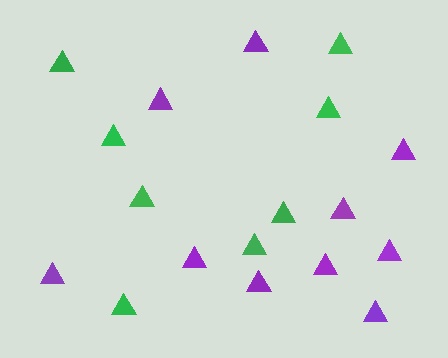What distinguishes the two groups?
There are 2 groups: one group of purple triangles (10) and one group of green triangles (8).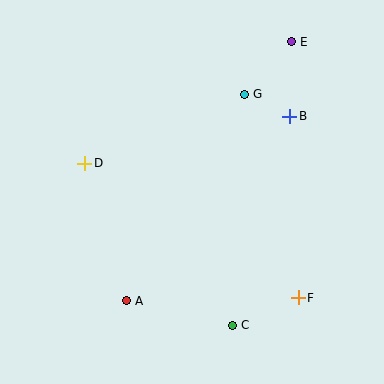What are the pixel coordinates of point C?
Point C is at (232, 325).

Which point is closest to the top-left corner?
Point D is closest to the top-left corner.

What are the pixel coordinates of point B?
Point B is at (289, 117).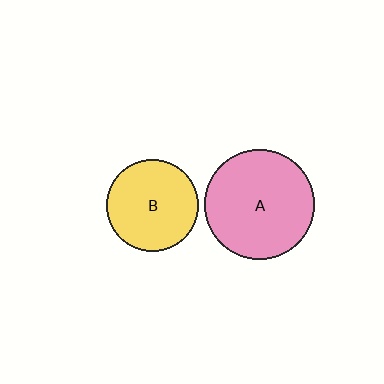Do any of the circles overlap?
No, none of the circles overlap.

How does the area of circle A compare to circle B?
Approximately 1.4 times.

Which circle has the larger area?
Circle A (pink).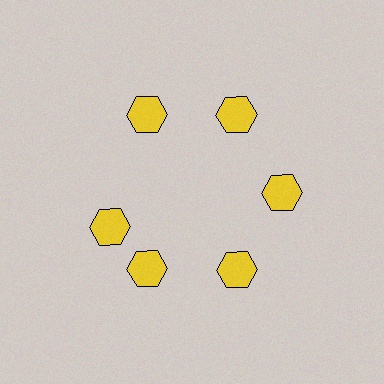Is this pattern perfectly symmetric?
No. The 6 yellow hexagons are arranged in a ring, but one element near the 9 o'clock position is rotated out of alignment along the ring, breaking the 6-fold rotational symmetry.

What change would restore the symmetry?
The symmetry would be restored by rotating it back into even spacing with its neighbors so that all 6 hexagons sit at equal angles and equal distance from the center.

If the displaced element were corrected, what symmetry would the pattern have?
It would have 6-fold rotational symmetry — the pattern would map onto itself every 60 degrees.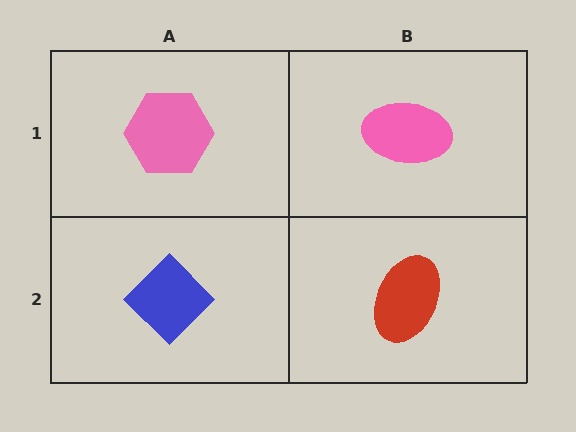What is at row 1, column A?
A pink hexagon.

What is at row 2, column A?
A blue diamond.